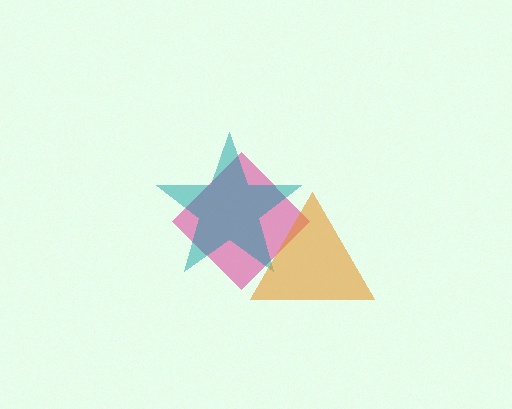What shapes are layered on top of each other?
The layered shapes are: a magenta diamond, a teal star, an orange triangle.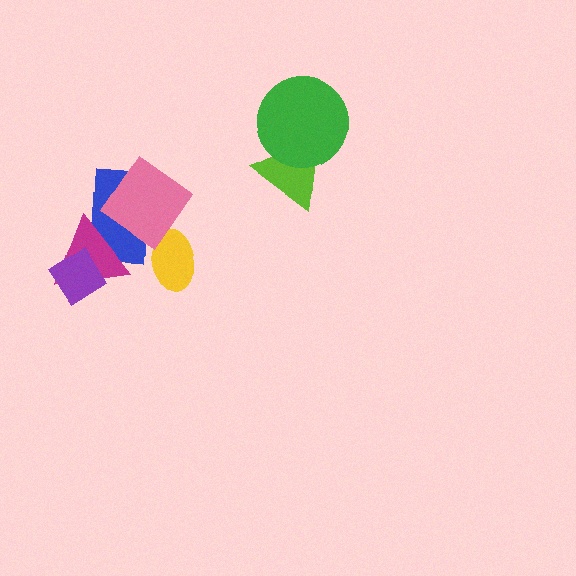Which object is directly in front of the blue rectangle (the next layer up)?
The magenta triangle is directly in front of the blue rectangle.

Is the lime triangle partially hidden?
Yes, it is partially covered by another shape.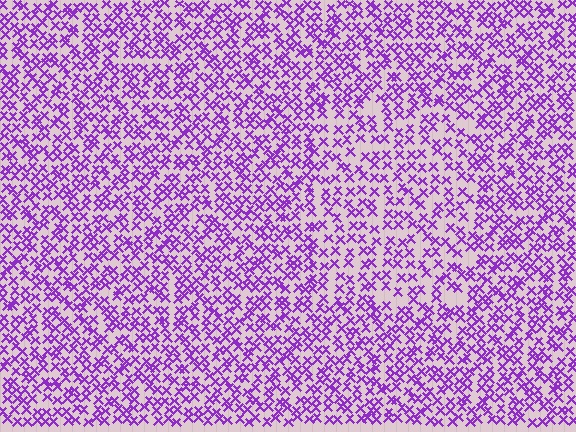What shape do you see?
I see a rectangle.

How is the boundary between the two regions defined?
The boundary is defined by a change in element density (approximately 1.5x ratio). All elements are the same color, size, and shape.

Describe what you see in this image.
The image contains small purple elements arranged at two different densities. A rectangle-shaped region is visible where the elements are less densely packed than the surrounding area.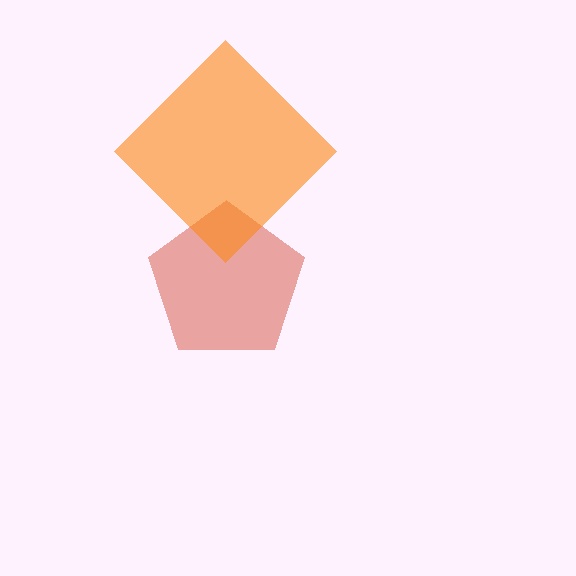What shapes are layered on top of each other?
The layered shapes are: a red pentagon, an orange diamond.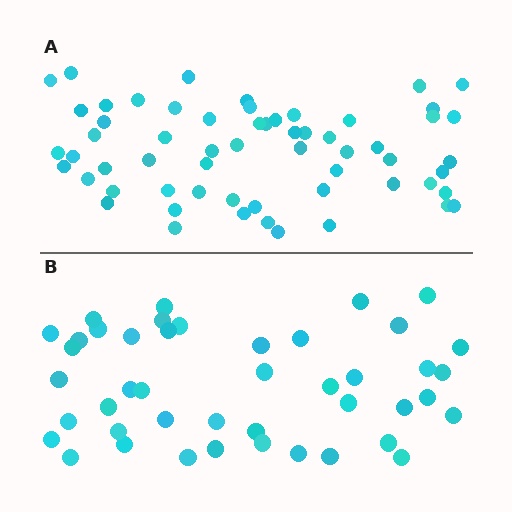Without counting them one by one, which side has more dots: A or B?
Region A (the top region) has more dots.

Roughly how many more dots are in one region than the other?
Region A has approximately 15 more dots than region B.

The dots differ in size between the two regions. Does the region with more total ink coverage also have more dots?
No. Region B has more total ink coverage because its dots are larger, but region A actually contains more individual dots. Total area can be misleading — the number of items is what matters here.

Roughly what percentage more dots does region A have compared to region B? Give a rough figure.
About 35% more.